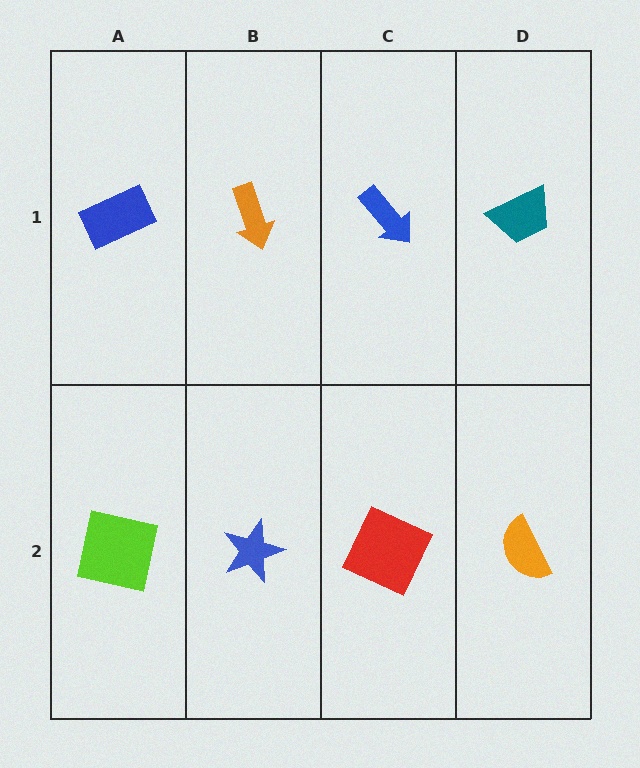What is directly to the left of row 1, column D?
A blue arrow.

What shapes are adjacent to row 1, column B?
A blue star (row 2, column B), a blue rectangle (row 1, column A), a blue arrow (row 1, column C).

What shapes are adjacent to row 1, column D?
An orange semicircle (row 2, column D), a blue arrow (row 1, column C).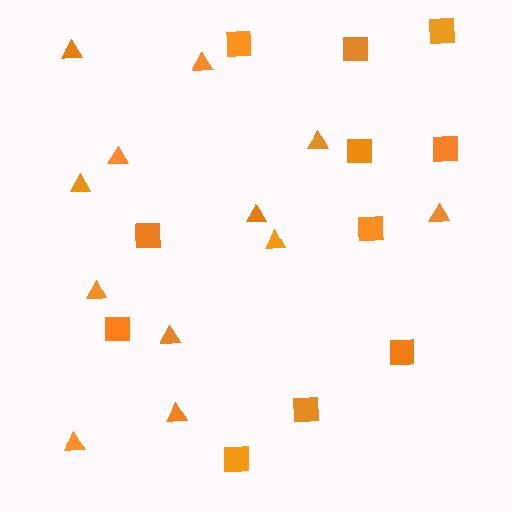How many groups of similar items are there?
There are 2 groups: one group of triangles (12) and one group of squares (11).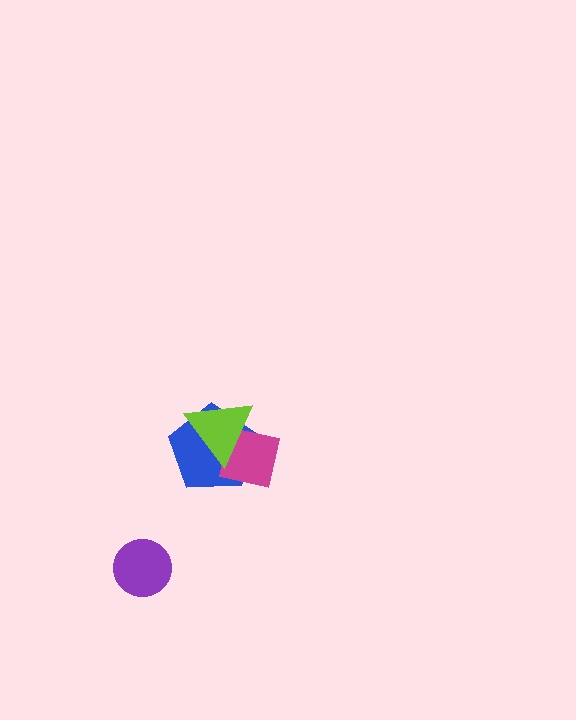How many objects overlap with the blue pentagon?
2 objects overlap with the blue pentagon.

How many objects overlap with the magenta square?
2 objects overlap with the magenta square.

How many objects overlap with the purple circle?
0 objects overlap with the purple circle.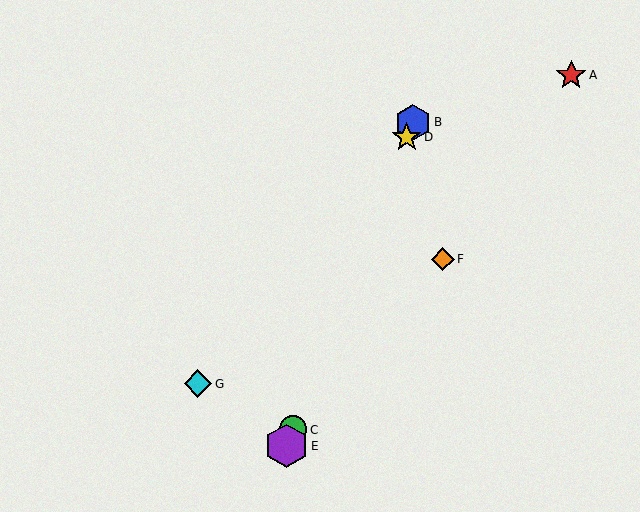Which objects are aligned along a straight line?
Objects B, C, D, E are aligned along a straight line.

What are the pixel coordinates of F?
Object F is at (443, 259).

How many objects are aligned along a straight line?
4 objects (B, C, D, E) are aligned along a straight line.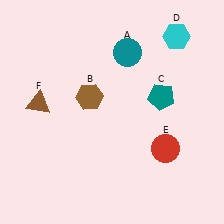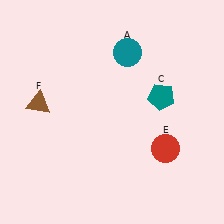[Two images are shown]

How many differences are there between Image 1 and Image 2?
There are 2 differences between the two images.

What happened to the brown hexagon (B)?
The brown hexagon (B) was removed in Image 2. It was in the top-left area of Image 1.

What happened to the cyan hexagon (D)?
The cyan hexagon (D) was removed in Image 2. It was in the top-right area of Image 1.